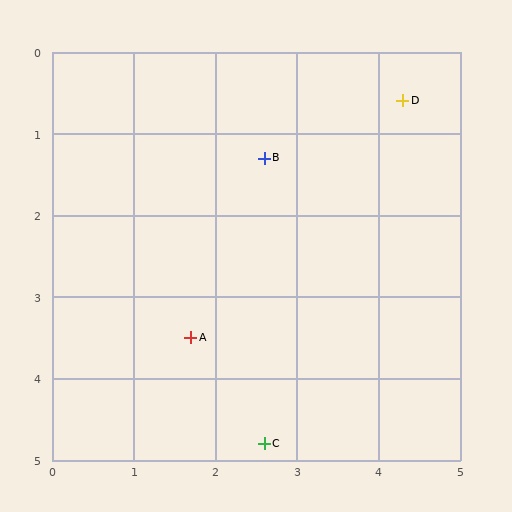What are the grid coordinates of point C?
Point C is at approximately (2.6, 4.8).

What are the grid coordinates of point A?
Point A is at approximately (1.7, 3.5).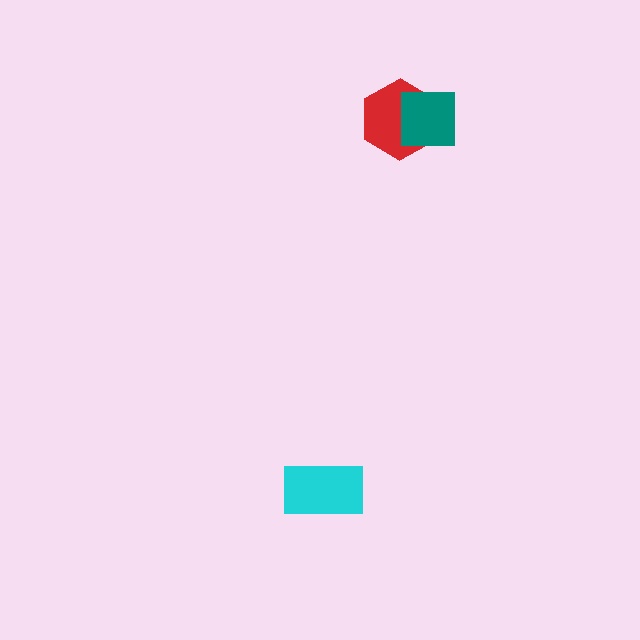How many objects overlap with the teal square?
1 object overlaps with the teal square.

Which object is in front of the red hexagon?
The teal square is in front of the red hexagon.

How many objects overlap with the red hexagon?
1 object overlaps with the red hexagon.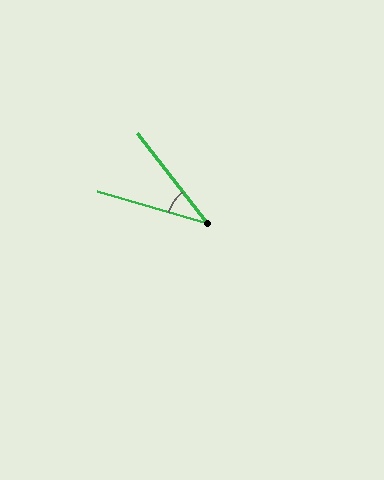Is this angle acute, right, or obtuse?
It is acute.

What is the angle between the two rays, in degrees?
Approximately 36 degrees.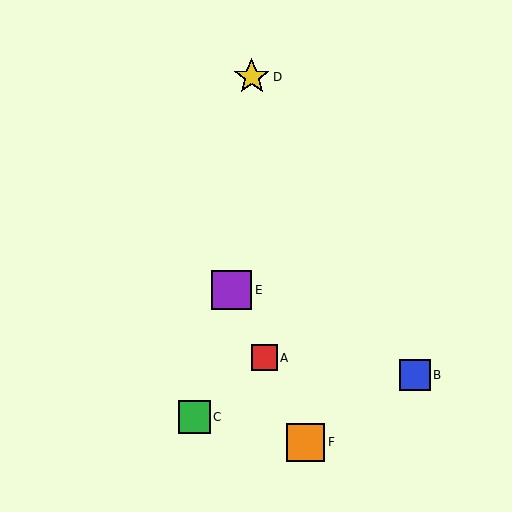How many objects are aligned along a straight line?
3 objects (A, E, F) are aligned along a straight line.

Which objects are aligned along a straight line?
Objects A, E, F are aligned along a straight line.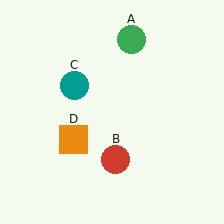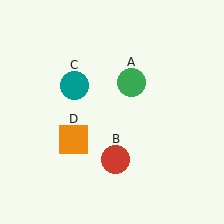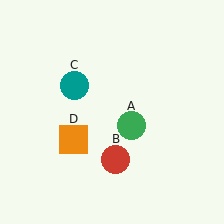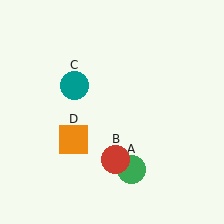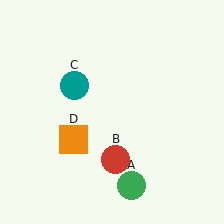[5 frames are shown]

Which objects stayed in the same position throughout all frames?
Red circle (object B) and teal circle (object C) and orange square (object D) remained stationary.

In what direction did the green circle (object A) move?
The green circle (object A) moved down.